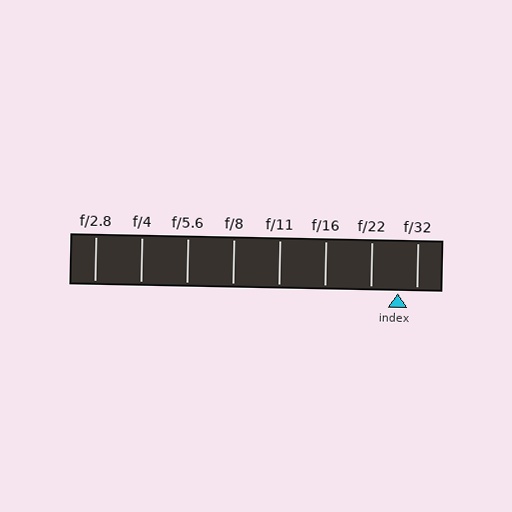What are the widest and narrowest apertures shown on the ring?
The widest aperture shown is f/2.8 and the narrowest is f/32.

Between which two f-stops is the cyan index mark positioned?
The index mark is between f/22 and f/32.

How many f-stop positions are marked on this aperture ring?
There are 8 f-stop positions marked.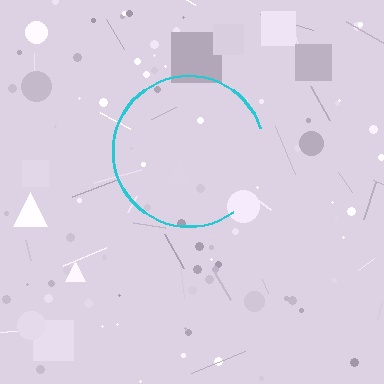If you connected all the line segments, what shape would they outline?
They would outline a circle.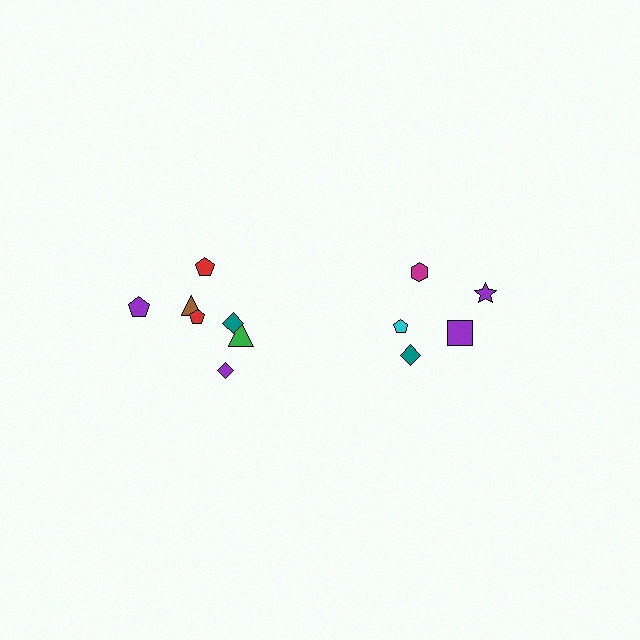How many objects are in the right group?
There are 5 objects.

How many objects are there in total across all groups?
There are 12 objects.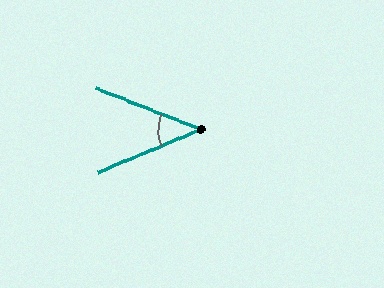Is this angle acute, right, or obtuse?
It is acute.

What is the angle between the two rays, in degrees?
Approximately 44 degrees.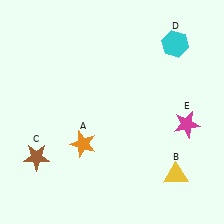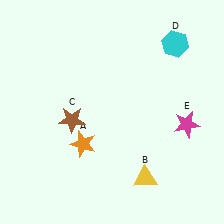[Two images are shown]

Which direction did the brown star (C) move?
The brown star (C) moved up.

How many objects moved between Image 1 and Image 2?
2 objects moved between the two images.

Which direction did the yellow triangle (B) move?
The yellow triangle (B) moved left.